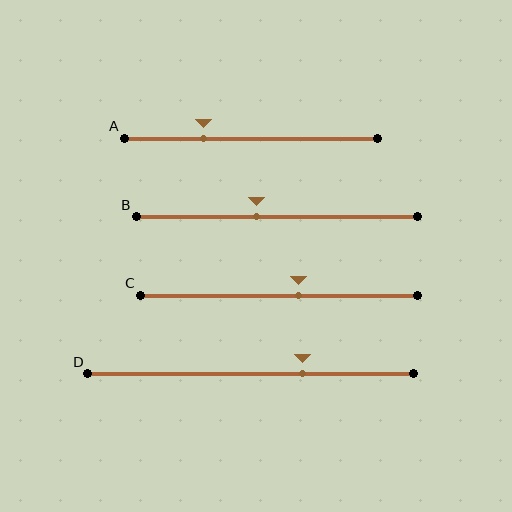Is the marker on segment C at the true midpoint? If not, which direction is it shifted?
No, the marker on segment C is shifted to the right by about 7% of the segment length.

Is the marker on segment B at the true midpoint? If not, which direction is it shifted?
No, the marker on segment B is shifted to the left by about 7% of the segment length.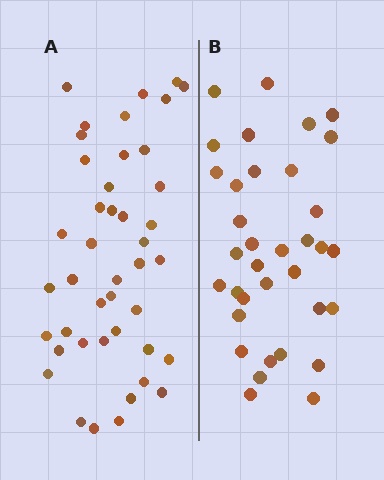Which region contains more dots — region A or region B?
Region A (the left region) has more dots.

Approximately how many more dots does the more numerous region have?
Region A has roughly 8 or so more dots than region B.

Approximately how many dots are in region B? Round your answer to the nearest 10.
About 40 dots. (The exact count is 35, which rounds to 40.)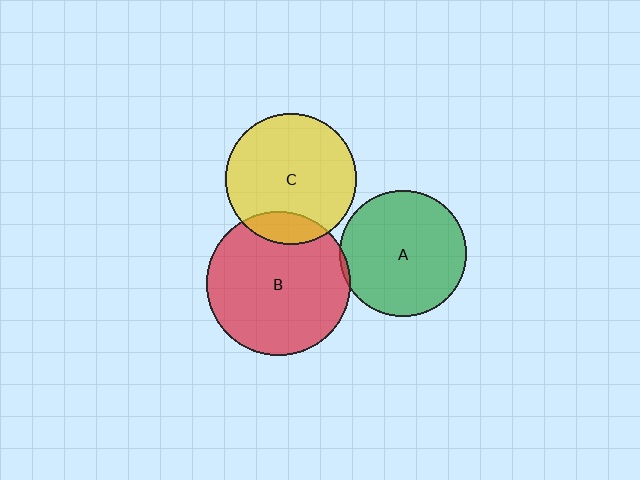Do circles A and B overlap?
Yes.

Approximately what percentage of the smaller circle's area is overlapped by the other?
Approximately 5%.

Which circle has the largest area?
Circle B (red).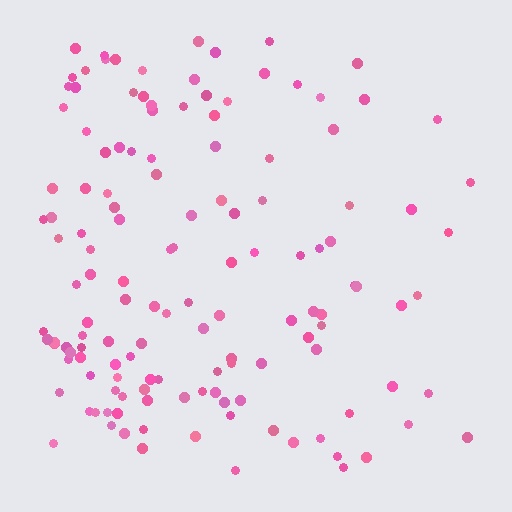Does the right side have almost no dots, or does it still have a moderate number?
Still a moderate number, just noticeably fewer than the left.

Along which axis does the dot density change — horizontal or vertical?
Horizontal.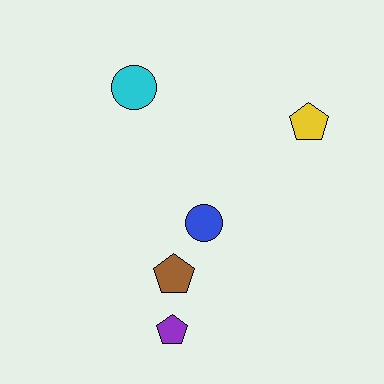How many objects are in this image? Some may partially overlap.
There are 5 objects.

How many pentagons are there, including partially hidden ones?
There are 3 pentagons.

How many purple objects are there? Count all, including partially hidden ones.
There is 1 purple object.